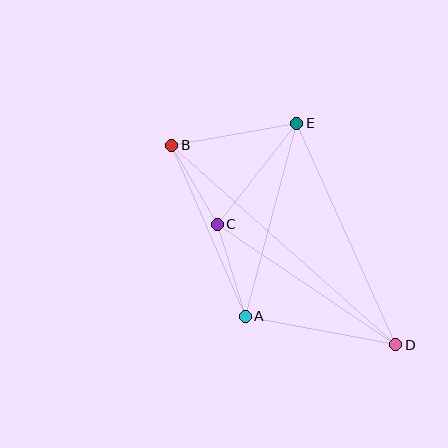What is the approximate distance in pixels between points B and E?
The distance between B and E is approximately 127 pixels.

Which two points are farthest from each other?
Points B and D are farthest from each other.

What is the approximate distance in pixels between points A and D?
The distance between A and D is approximately 153 pixels.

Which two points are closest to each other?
Points B and C are closest to each other.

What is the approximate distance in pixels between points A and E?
The distance between A and E is approximately 200 pixels.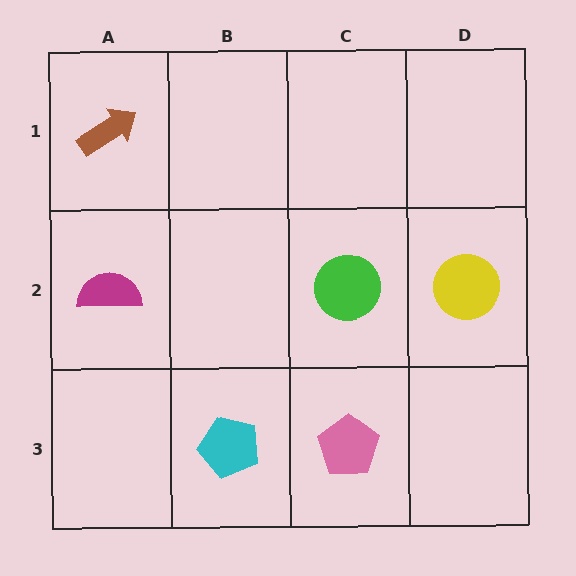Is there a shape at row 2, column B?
No, that cell is empty.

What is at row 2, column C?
A green circle.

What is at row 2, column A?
A magenta semicircle.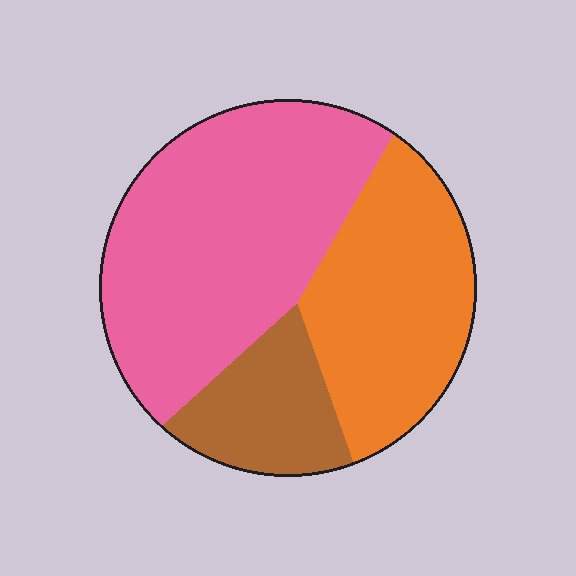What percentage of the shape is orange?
Orange covers roughly 35% of the shape.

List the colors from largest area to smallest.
From largest to smallest: pink, orange, brown.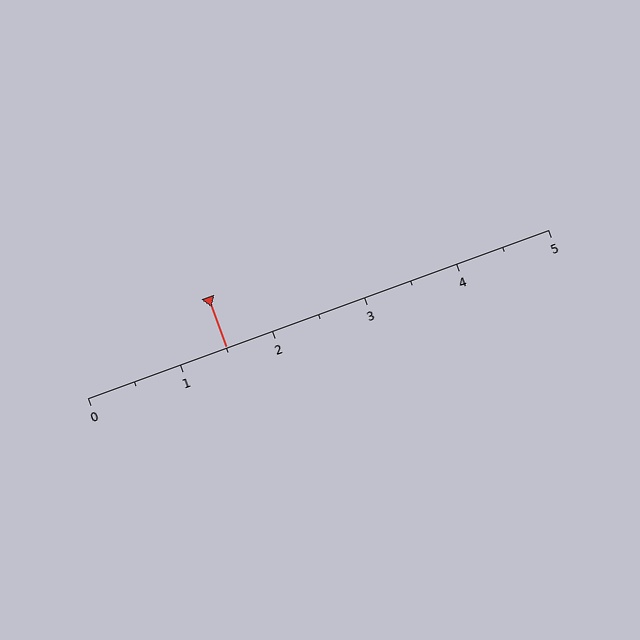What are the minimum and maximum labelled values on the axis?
The axis runs from 0 to 5.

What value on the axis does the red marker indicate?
The marker indicates approximately 1.5.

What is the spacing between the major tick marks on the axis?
The major ticks are spaced 1 apart.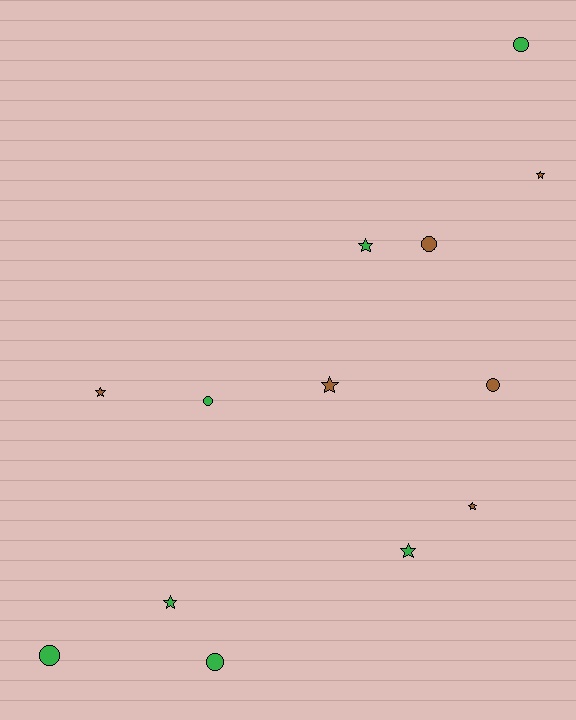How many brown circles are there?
There are 2 brown circles.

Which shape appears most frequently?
Star, with 7 objects.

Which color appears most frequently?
Green, with 7 objects.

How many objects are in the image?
There are 13 objects.